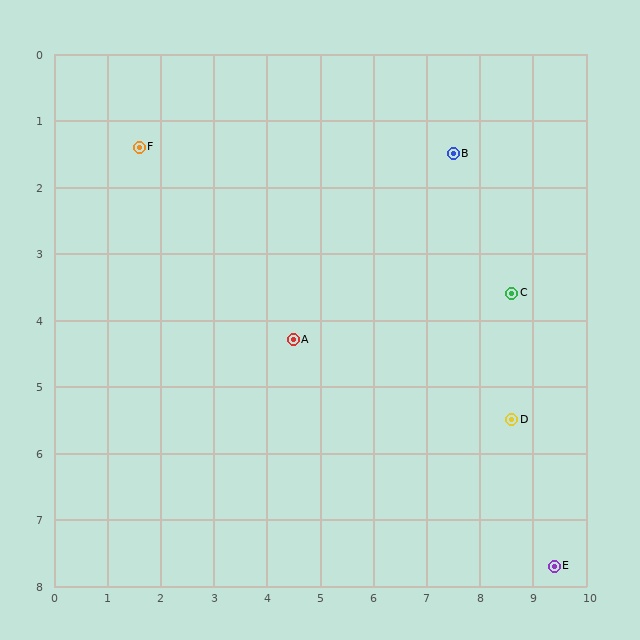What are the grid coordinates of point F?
Point F is at approximately (1.6, 1.4).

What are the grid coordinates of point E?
Point E is at approximately (9.4, 7.7).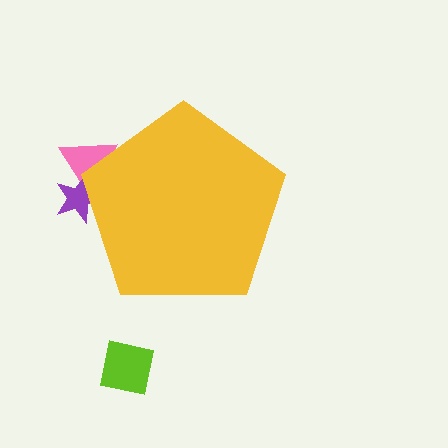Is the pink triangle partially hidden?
Yes, the pink triangle is partially hidden behind the yellow pentagon.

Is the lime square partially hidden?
No, the lime square is fully visible.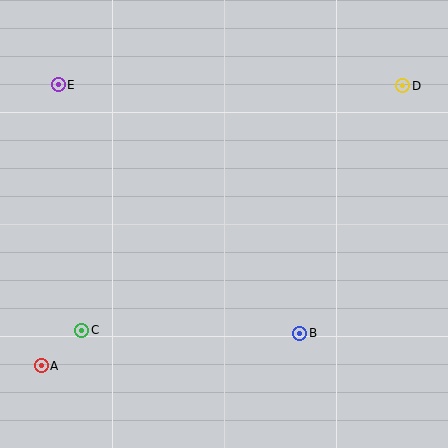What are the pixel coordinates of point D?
Point D is at (403, 86).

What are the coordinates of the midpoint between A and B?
The midpoint between A and B is at (171, 350).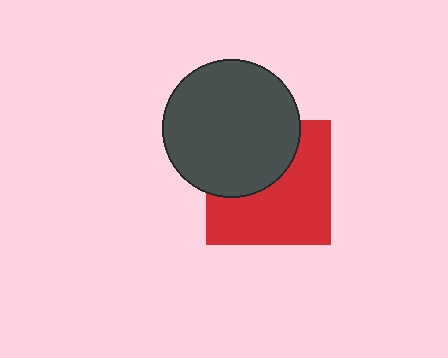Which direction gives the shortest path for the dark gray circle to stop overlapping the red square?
Moving up gives the shortest separation.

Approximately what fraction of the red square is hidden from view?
Roughly 40% of the red square is hidden behind the dark gray circle.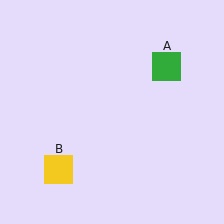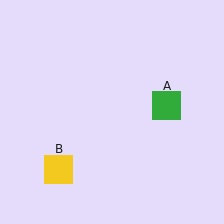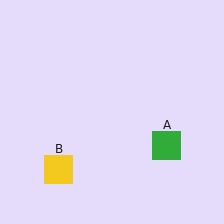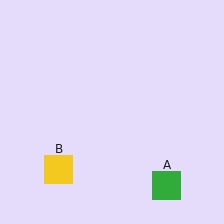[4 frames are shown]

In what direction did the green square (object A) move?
The green square (object A) moved down.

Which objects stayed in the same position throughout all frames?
Yellow square (object B) remained stationary.